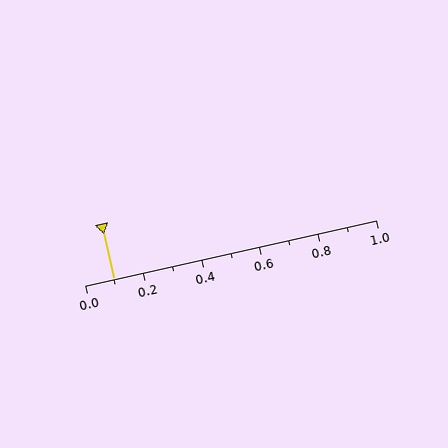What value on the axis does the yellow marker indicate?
The marker indicates approximately 0.1.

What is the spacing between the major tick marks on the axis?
The major ticks are spaced 0.2 apart.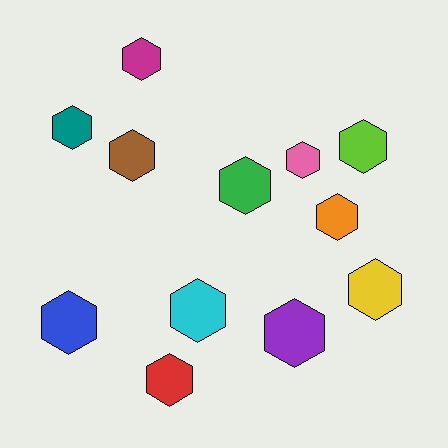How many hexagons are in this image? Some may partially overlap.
There are 12 hexagons.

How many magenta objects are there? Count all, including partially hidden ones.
There is 1 magenta object.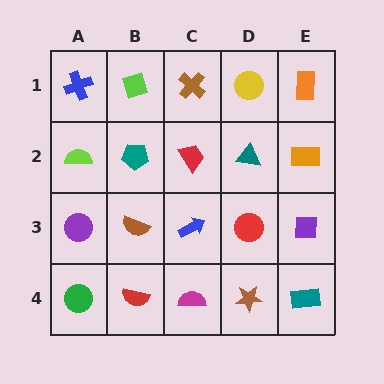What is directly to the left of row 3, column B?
A purple circle.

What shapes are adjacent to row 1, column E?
An orange rectangle (row 2, column E), a yellow circle (row 1, column D).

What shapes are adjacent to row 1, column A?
A lime semicircle (row 2, column A), a lime diamond (row 1, column B).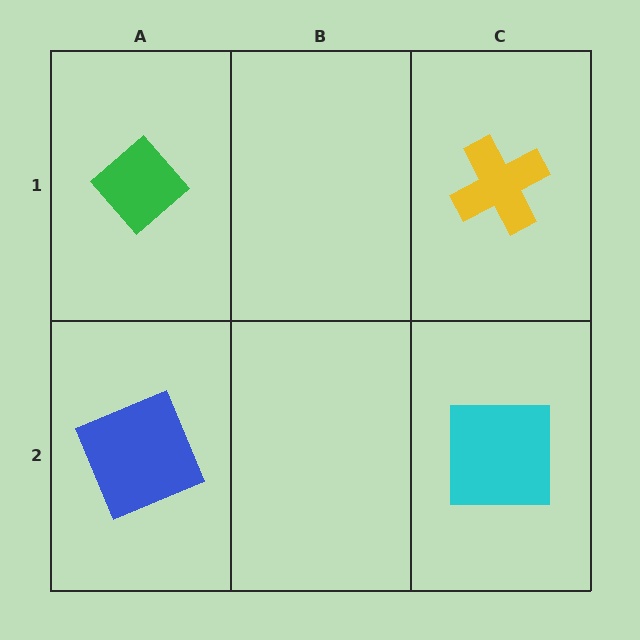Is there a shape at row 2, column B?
No, that cell is empty.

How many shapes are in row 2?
2 shapes.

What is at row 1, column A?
A green diamond.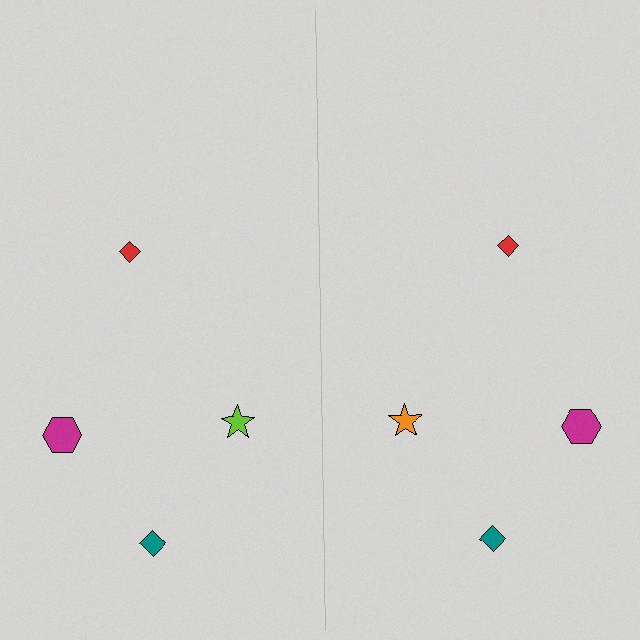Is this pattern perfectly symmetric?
No, the pattern is not perfectly symmetric. The orange star on the right side breaks the symmetry — its mirror counterpart is lime.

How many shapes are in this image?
There are 8 shapes in this image.